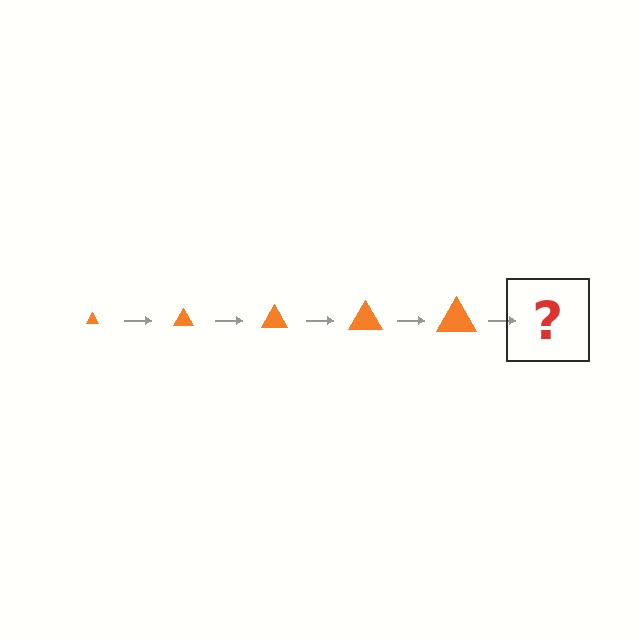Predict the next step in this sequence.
The next step is an orange triangle, larger than the previous one.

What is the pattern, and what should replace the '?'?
The pattern is that the triangle gets progressively larger each step. The '?' should be an orange triangle, larger than the previous one.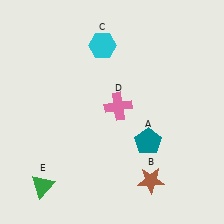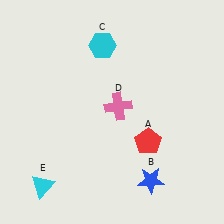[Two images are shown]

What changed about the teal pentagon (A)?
In Image 1, A is teal. In Image 2, it changed to red.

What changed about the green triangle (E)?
In Image 1, E is green. In Image 2, it changed to cyan.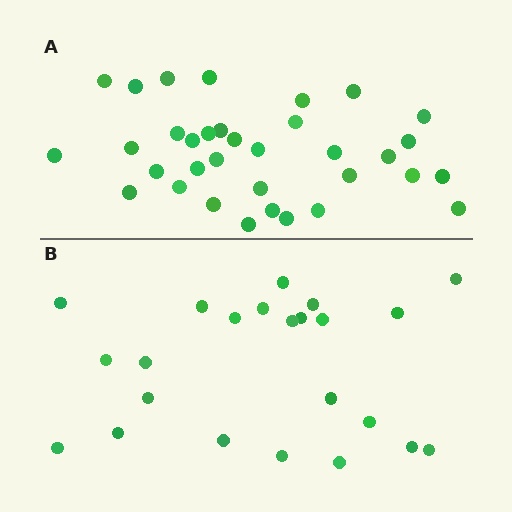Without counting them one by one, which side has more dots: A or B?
Region A (the top region) has more dots.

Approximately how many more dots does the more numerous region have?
Region A has roughly 12 or so more dots than region B.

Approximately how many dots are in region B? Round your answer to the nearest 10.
About 20 dots. (The exact count is 23, which rounds to 20.)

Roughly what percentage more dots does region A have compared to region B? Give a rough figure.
About 50% more.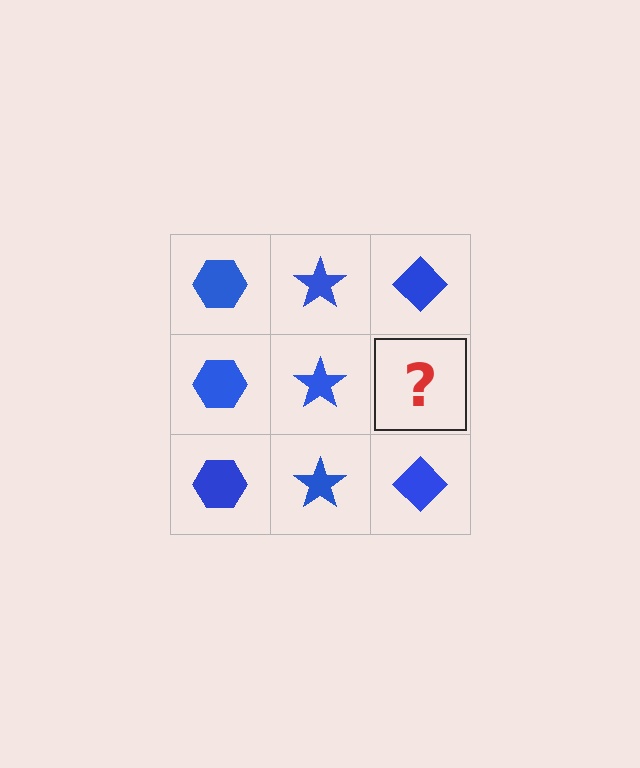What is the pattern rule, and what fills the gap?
The rule is that each column has a consistent shape. The gap should be filled with a blue diamond.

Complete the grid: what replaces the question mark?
The question mark should be replaced with a blue diamond.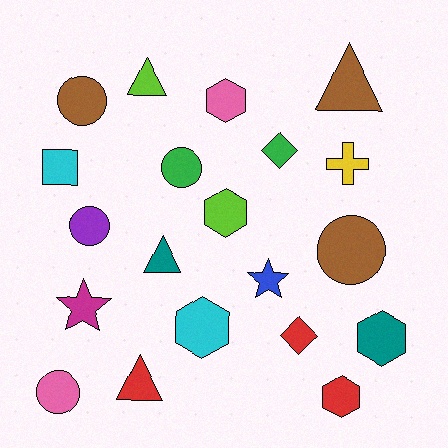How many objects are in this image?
There are 20 objects.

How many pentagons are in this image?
There are no pentagons.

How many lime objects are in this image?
There are 2 lime objects.